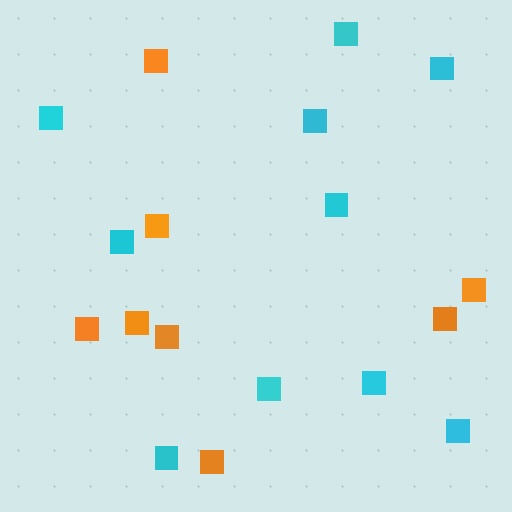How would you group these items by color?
There are 2 groups: one group of cyan squares (10) and one group of orange squares (8).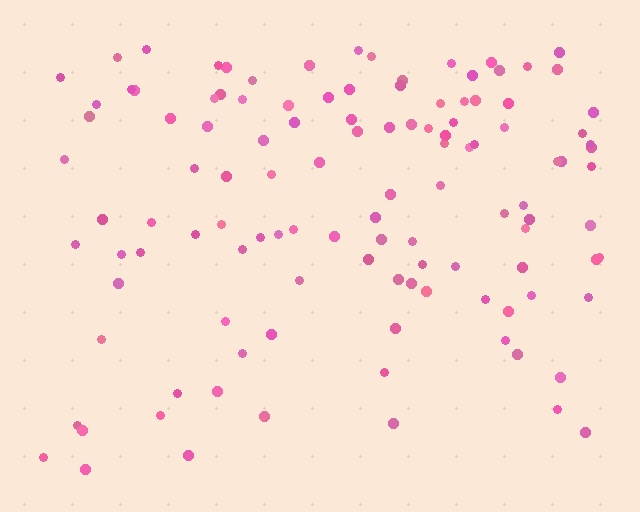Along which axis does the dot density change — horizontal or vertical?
Vertical.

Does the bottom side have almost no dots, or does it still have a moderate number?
Still a moderate number, just noticeably fewer than the top.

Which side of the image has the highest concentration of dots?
The top.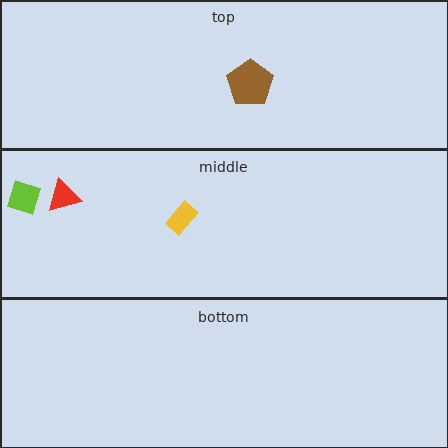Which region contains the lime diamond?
The middle region.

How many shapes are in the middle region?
3.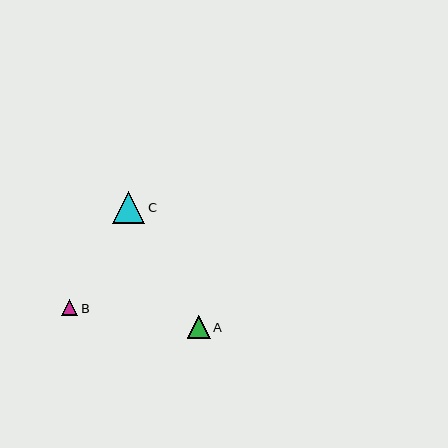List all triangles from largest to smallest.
From largest to smallest: C, A, B.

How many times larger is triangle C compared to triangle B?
Triangle C is approximately 1.9 times the size of triangle B.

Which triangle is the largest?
Triangle C is the largest with a size of approximately 32 pixels.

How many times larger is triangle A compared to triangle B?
Triangle A is approximately 1.4 times the size of triangle B.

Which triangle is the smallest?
Triangle B is the smallest with a size of approximately 16 pixels.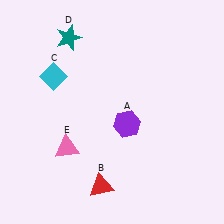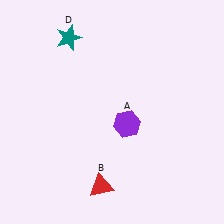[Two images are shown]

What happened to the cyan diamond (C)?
The cyan diamond (C) was removed in Image 2. It was in the top-left area of Image 1.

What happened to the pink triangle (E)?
The pink triangle (E) was removed in Image 2. It was in the bottom-left area of Image 1.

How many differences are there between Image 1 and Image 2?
There are 2 differences between the two images.